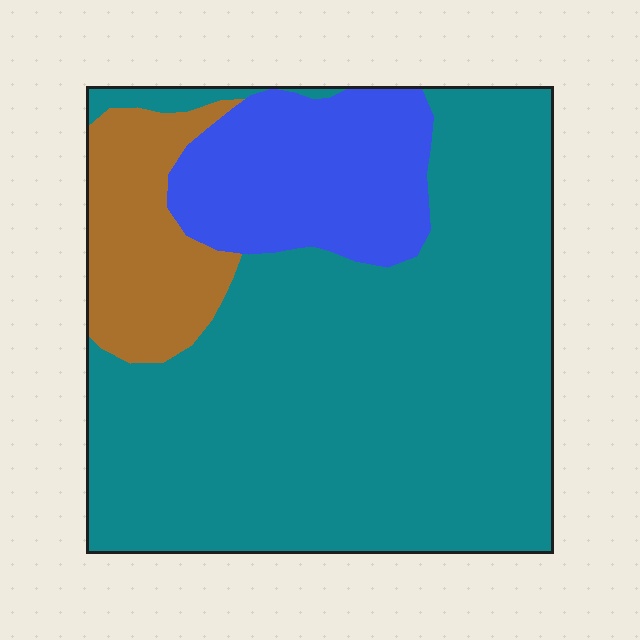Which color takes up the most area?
Teal, at roughly 70%.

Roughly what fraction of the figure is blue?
Blue covers roughly 20% of the figure.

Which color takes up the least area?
Brown, at roughly 15%.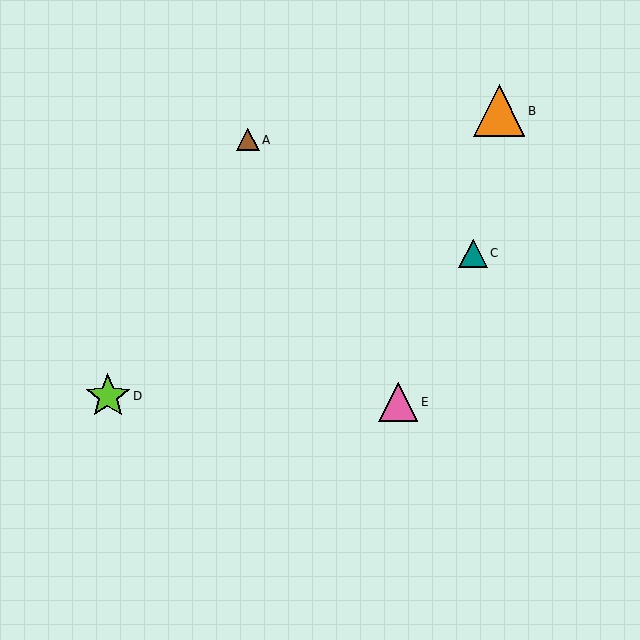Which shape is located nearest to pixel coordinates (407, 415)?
The pink triangle (labeled E) at (398, 402) is nearest to that location.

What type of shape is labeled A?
Shape A is a brown triangle.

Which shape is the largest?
The orange triangle (labeled B) is the largest.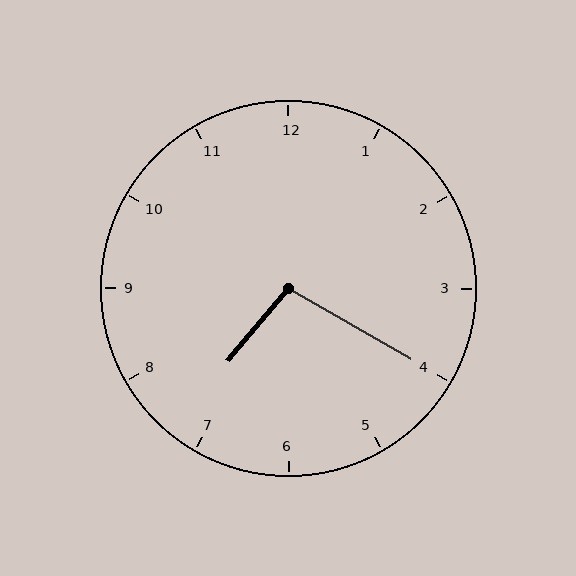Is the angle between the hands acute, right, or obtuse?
It is obtuse.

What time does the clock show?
7:20.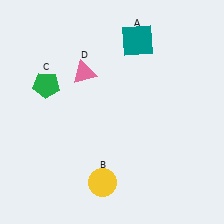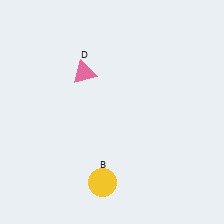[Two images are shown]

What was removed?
The green pentagon (C), the teal square (A) were removed in Image 2.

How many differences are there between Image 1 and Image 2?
There are 2 differences between the two images.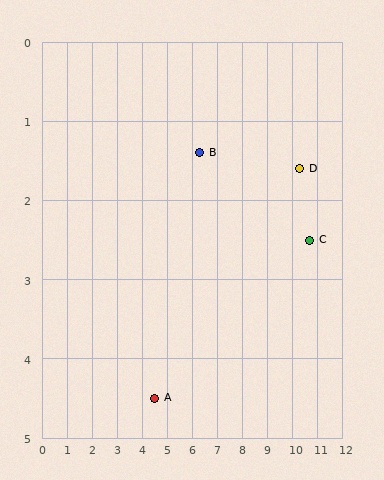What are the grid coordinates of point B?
Point B is at approximately (6.3, 1.4).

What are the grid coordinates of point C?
Point C is at approximately (10.7, 2.5).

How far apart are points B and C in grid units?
Points B and C are about 4.5 grid units apart.